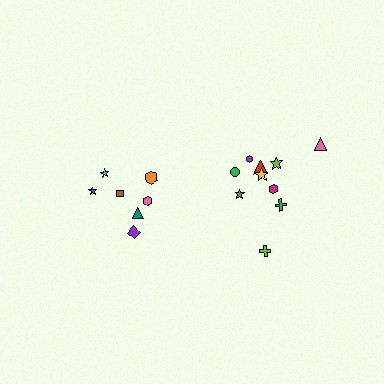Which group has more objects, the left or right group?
The right group.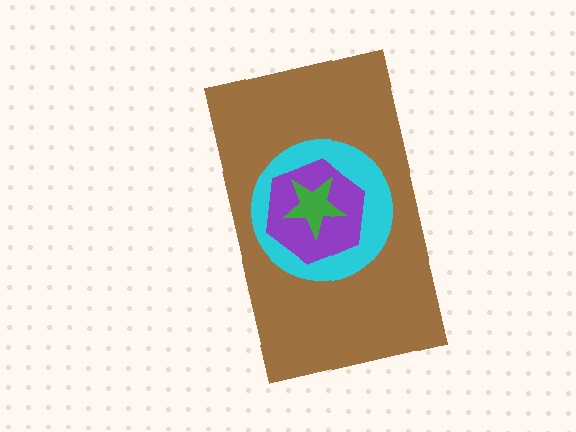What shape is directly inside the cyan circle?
The purple hexagon.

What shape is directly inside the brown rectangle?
The cyan circle.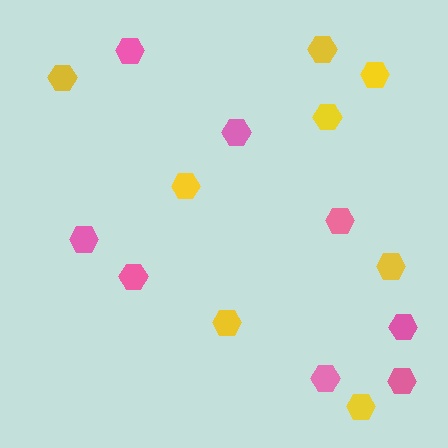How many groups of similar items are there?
There are 2 groups: one group of yellow hexagons (8) and one group of pink hexagons (8).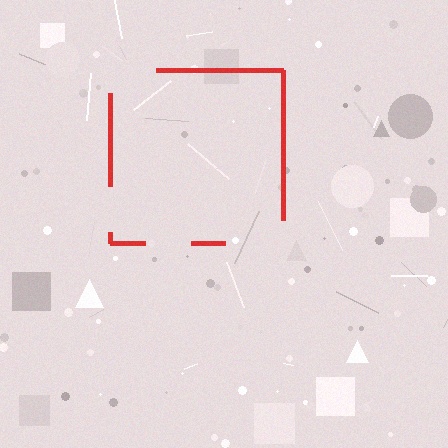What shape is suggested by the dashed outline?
The dashed outline suggests a square.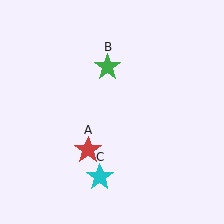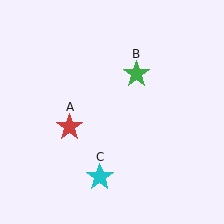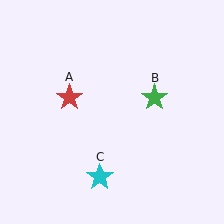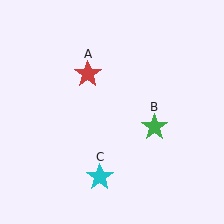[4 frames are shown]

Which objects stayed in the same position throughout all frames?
Cyan star (object C) remained stationary.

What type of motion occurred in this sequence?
The red star (object A), green star (object B) rotated clockwise around the center of the scene.